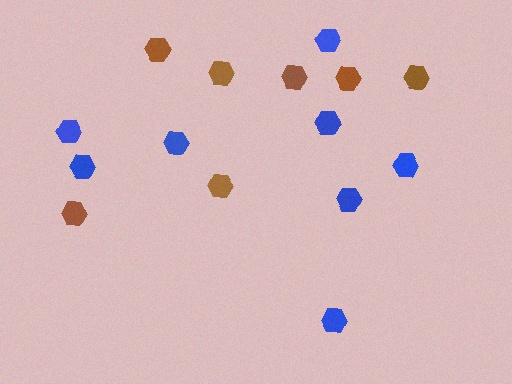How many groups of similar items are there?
There are 2 groups: one group of blue hexagons (8) and one group of brown hexagons (7).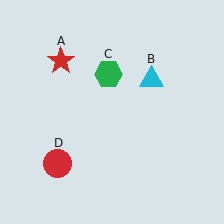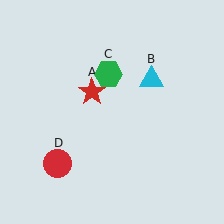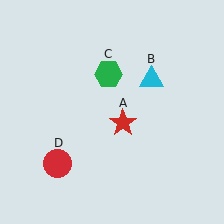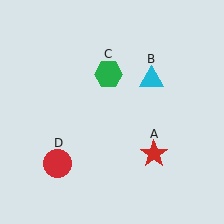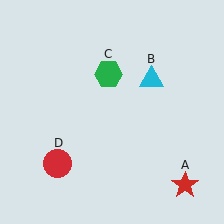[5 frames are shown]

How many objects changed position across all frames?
1 object changed position: red star (object A).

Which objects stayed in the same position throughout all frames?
Cyan triangle (object B) and green hexagon (object C) and red circle (object D) remained stationary.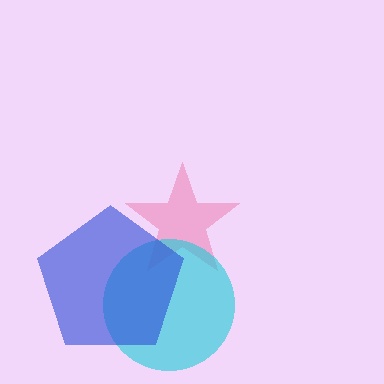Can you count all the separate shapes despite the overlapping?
Yes, there are 3 separate shapes.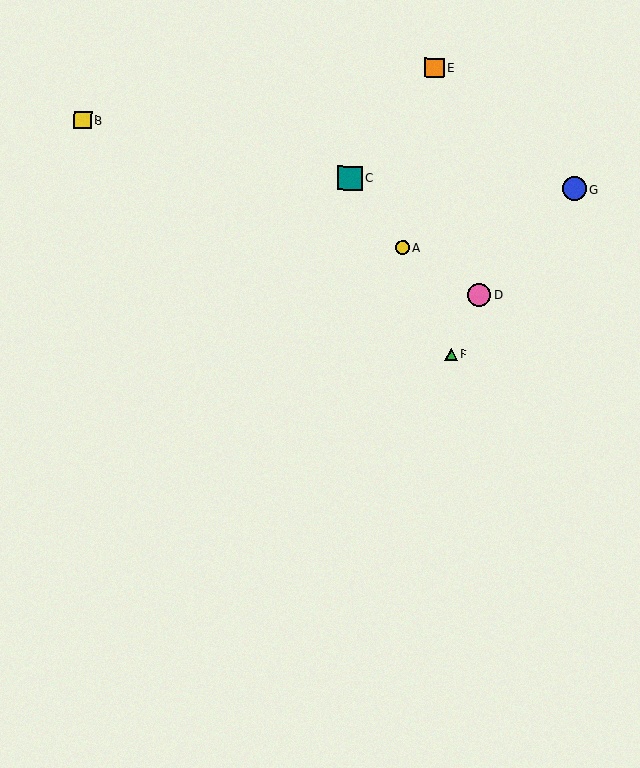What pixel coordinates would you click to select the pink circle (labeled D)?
Click at (480, 295) to select the pink circle D.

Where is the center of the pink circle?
The center of the pink circle is at (480, 295).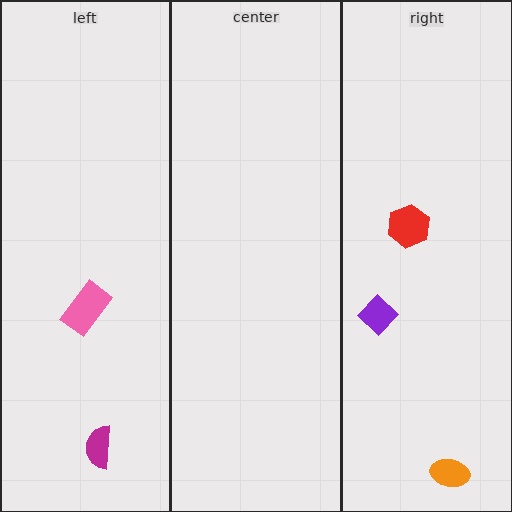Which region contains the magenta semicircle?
The left region.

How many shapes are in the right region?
3.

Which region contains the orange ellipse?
The right region.